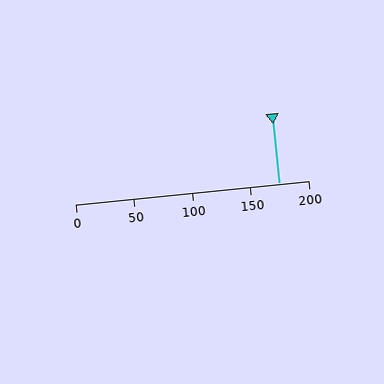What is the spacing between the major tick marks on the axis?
The major ticks are spaced 50 apart.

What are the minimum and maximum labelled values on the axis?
The axis runs from 0 to 200.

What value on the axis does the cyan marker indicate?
The marker indicates approximately 175.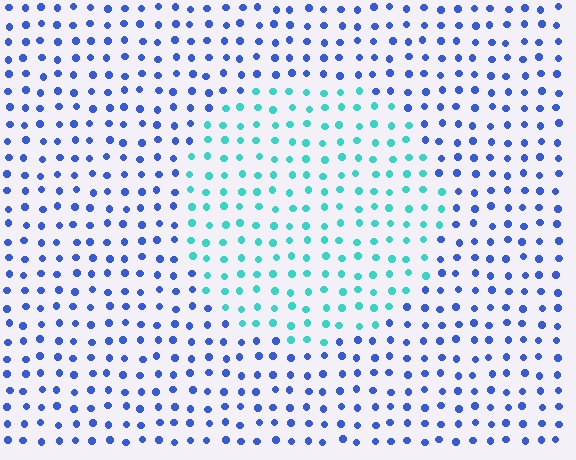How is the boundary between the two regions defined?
The boundary is defined purely by a slight shift in hue (about 52 degrees). Spacing, size, and orientation are identical on both sides.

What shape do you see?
I see a circle.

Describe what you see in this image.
The image is filled with small blue elements in a uniform arrangement. A circle-shaped region is visible where the elements are tinted to a slightly different hue, forming a subtle color boundary.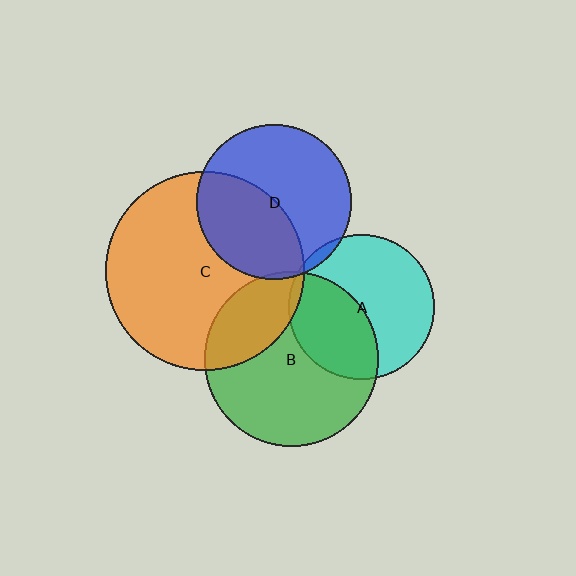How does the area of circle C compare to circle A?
Approximately 1.9 times.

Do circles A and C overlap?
Yes.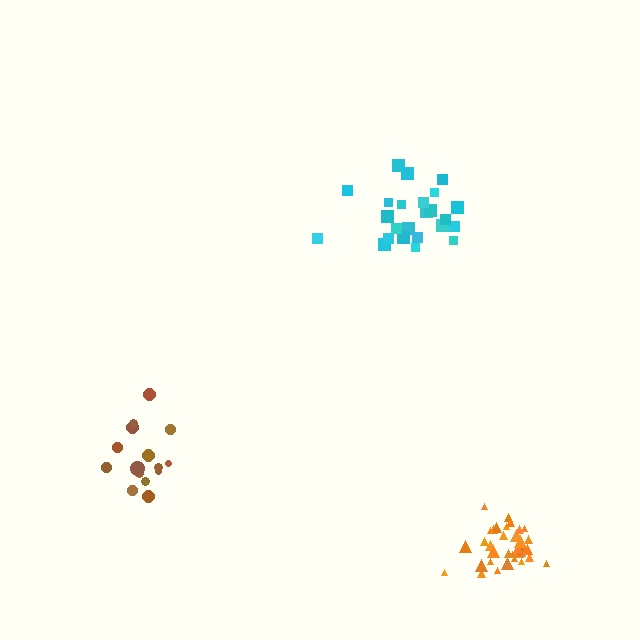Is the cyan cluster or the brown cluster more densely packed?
Brown.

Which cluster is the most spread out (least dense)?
Cyan.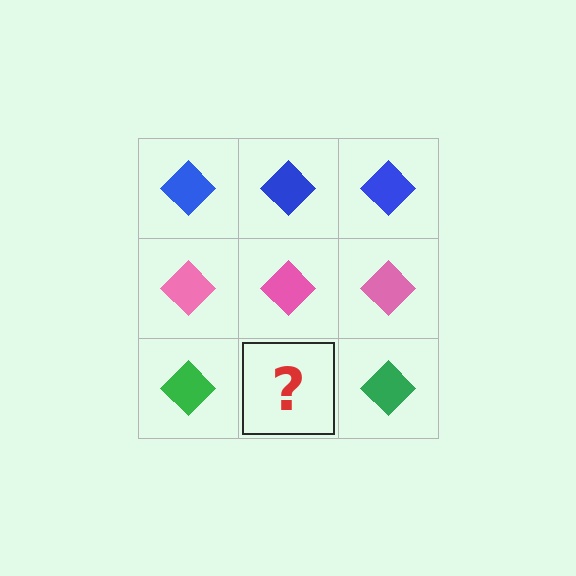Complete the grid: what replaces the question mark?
The question mark should be replaced with a green diamond.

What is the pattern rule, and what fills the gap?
The rule is that each row has a consistent color. The gap should be filled with a green diamond.